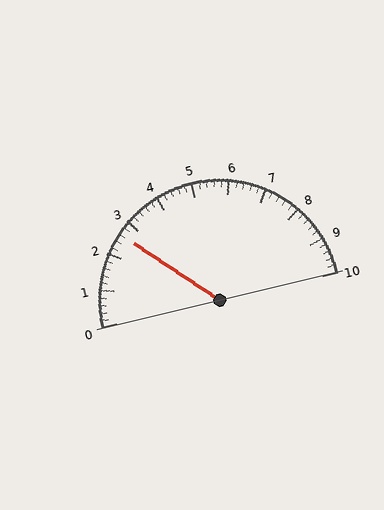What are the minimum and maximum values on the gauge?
The gauge ranges from 0 to 10.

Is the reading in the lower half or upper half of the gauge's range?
The reading is in the lower half of the range (0 to 10).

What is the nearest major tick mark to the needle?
The nearest major tick mark is 3.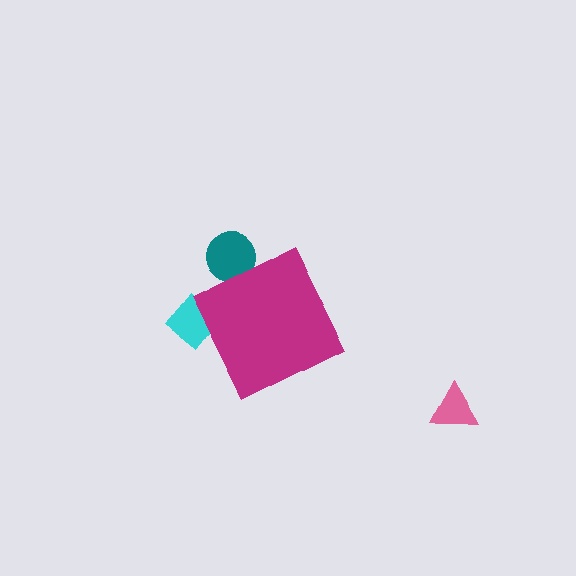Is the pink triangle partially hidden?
No, the pink triangle is fully visible.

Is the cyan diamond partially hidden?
Yes, the cyan diamond is partially hidden behind the magenta diamond.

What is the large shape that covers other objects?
A magenta diamond.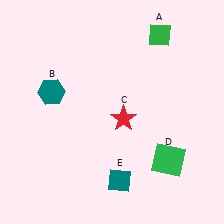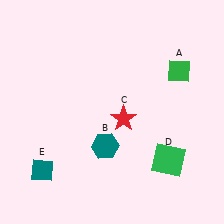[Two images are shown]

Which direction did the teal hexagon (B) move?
The teal hexagon (B) moved down.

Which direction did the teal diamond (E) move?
The teal diamond (E) moved left.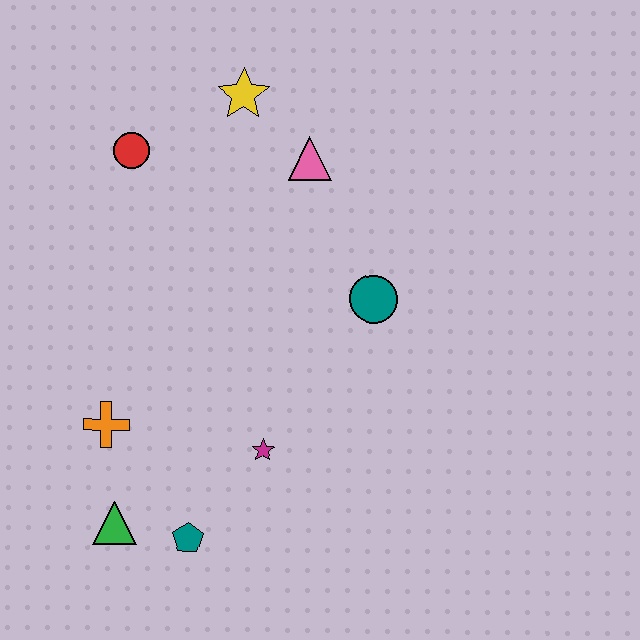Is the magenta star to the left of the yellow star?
No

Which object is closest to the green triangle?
The teal pentagon is closest to the green triangle.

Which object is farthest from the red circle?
The teal pentagon is farthest from the red circle.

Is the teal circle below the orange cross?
No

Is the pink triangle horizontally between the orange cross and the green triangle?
No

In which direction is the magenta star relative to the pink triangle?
The magenta star is below the pink triangle.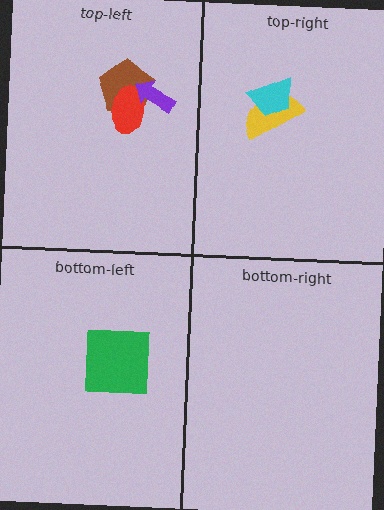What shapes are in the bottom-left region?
The green square.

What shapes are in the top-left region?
The brown pentagon, the red ellipse, the purple arrow.